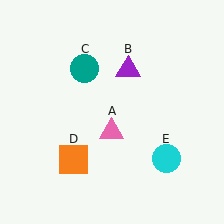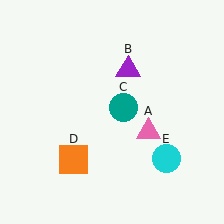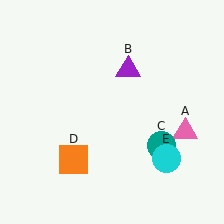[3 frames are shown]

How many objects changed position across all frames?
2 objects changed position: pink triangle (object A), teal circle (object C).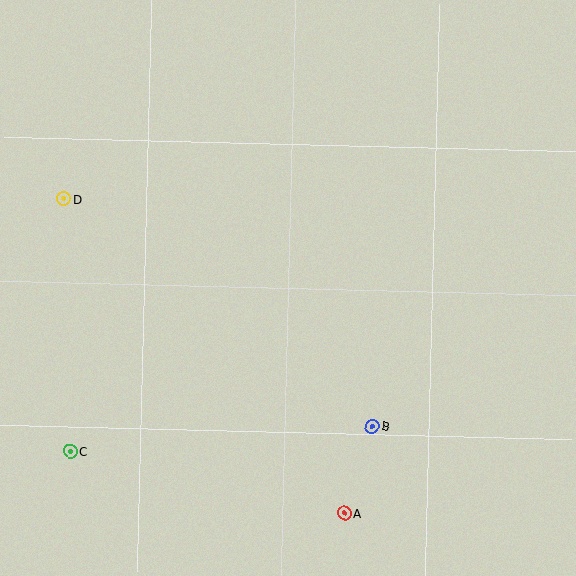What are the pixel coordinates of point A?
Point A is at (344, 513).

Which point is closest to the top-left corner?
Point D is closest to the top-left corner.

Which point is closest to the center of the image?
Point B at (372, 427) is closest to the center.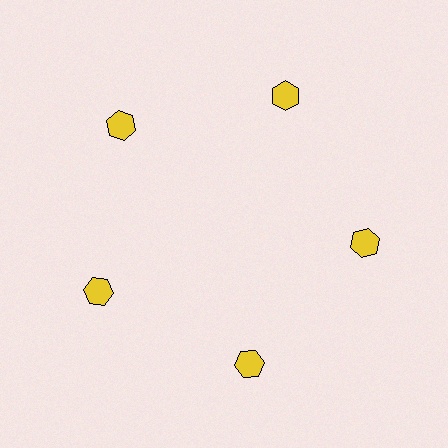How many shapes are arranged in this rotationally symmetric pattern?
There are 5 shapes, arranged in 5 groups of 1.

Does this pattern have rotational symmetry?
Yes, this pattern has 5-fold rotational symmetry. It looks the same after rotating 72 degrees around the center.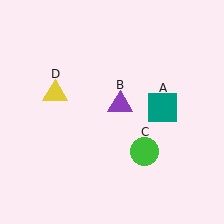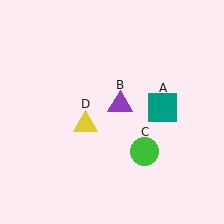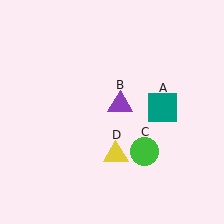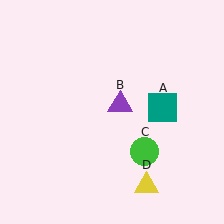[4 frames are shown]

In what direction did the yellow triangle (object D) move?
The yellow triangle (object D) moved down and to the right.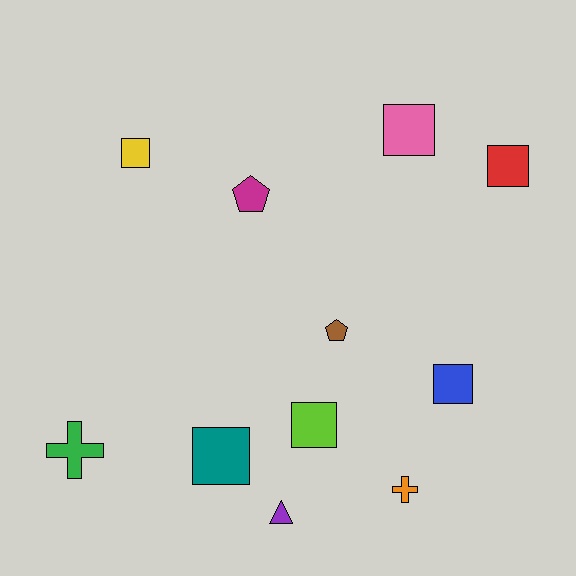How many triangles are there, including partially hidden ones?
There is 1 triangle.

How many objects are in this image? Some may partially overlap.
There are 11 objects.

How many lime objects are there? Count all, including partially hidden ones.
There is 1 lime object.